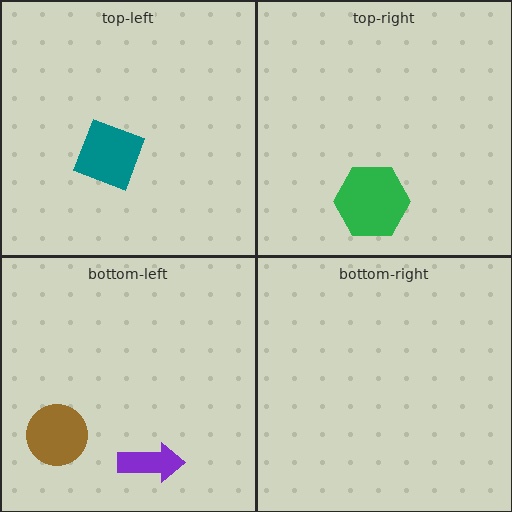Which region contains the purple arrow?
The bottom-left region.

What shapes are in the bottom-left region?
The brown circle, the purple arrow.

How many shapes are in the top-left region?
1.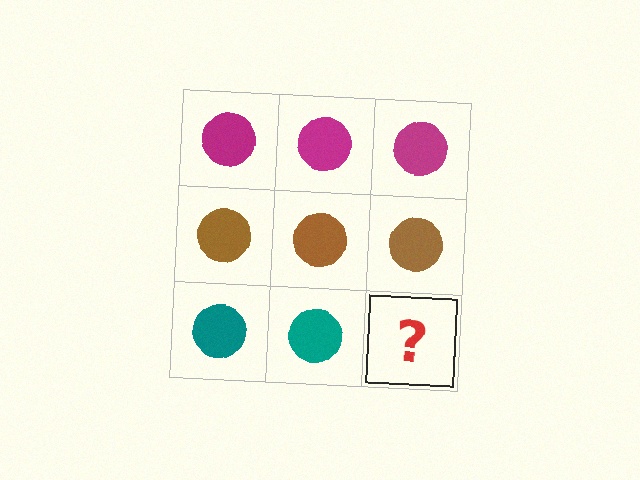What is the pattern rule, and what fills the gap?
The rule is that each row has a consistent color. The gap should be filled with a teal circle.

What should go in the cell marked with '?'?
The missing cell should contain a teal circle.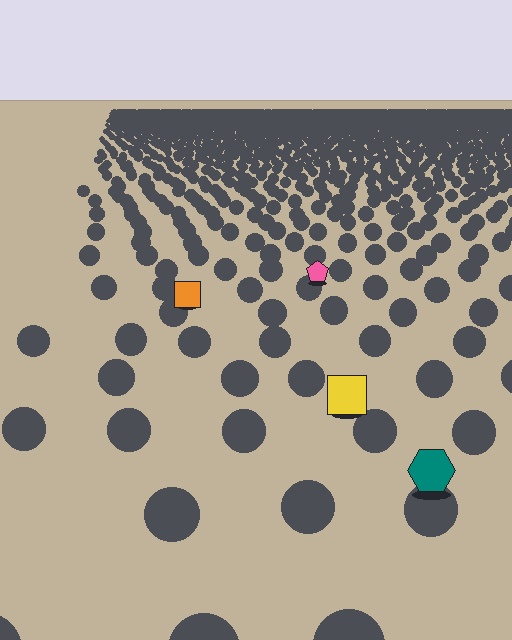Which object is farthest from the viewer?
The pink pentagon is farthest from the viewer. It appears smaller and the ground texture around it is denser.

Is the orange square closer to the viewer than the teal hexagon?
No. The teal hexagon is closer — you can tell from the texture gradient: the ground texture is coarser near it.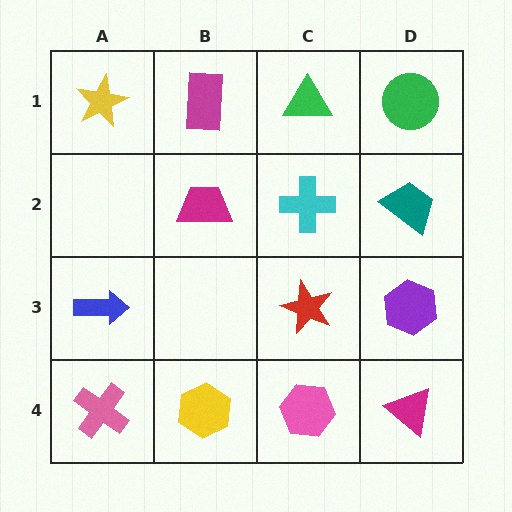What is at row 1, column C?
A green triangle.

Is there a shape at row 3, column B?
No, that cell is empty.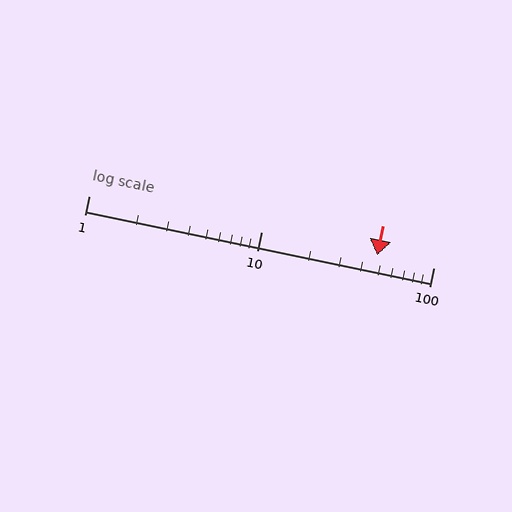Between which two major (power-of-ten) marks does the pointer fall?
The pointer is between 10 and 100.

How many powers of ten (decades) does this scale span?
The scale spans 2 decades, from 1 to 100.